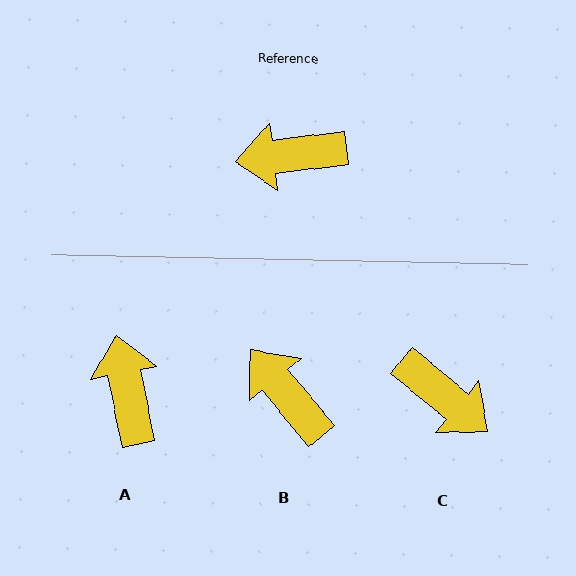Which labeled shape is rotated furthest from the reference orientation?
C, about 134 degrees away.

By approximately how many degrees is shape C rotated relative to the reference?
Approximately 134 degrees counter-clockwise.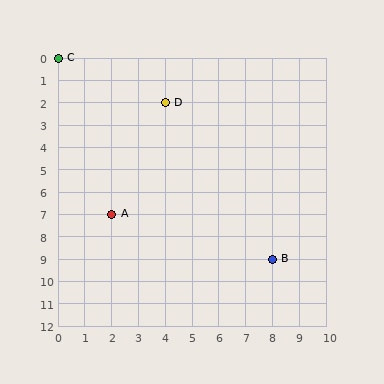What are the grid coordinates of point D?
Point D is at grid coordinates (4, 2).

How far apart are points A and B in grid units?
Points A and B are 6 columns and 2 rows apart (about 6.3 grid units diagonally).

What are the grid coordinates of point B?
Point B is at grid coordinates (8, 9).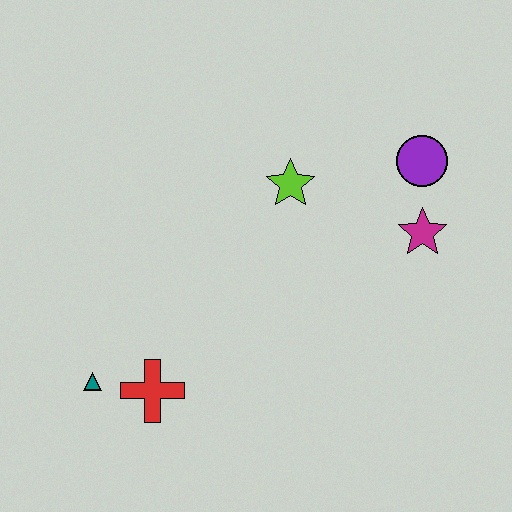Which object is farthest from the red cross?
The purple circle is farthest from the red cross.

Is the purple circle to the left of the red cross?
No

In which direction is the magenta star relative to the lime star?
The magenta star is to the right of the lime star.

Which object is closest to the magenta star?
The purple circle is closest to the magenta star.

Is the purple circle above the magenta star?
Yes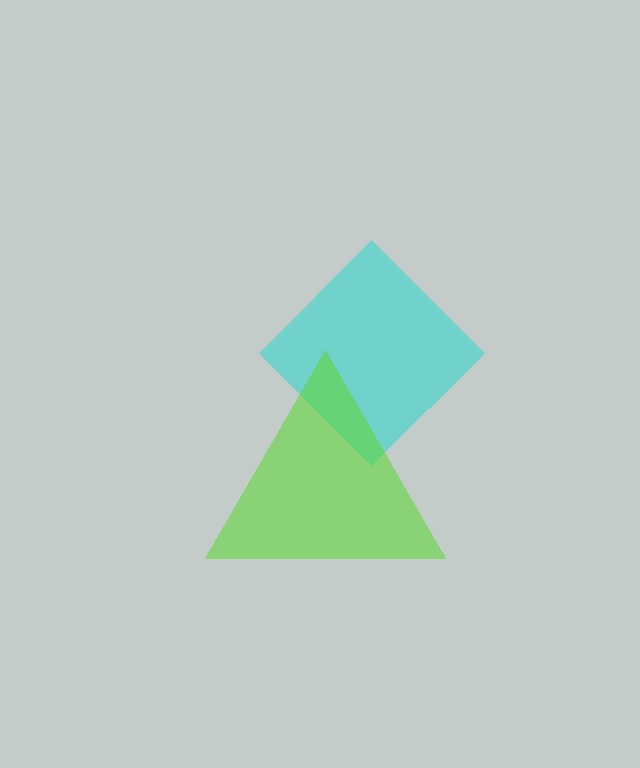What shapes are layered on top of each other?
The layered shapes are: a cyan diamond, a lime triangle.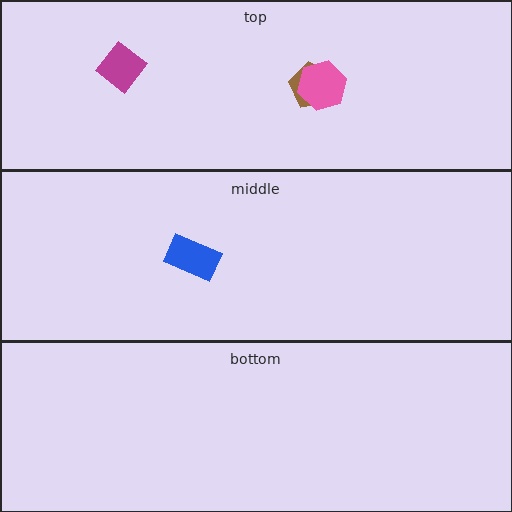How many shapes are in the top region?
3.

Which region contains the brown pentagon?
The top region.